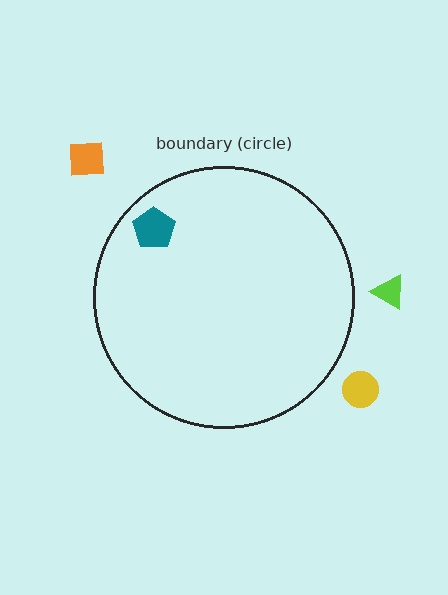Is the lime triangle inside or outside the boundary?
Outside.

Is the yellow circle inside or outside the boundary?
Outside.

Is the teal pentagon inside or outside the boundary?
Inside.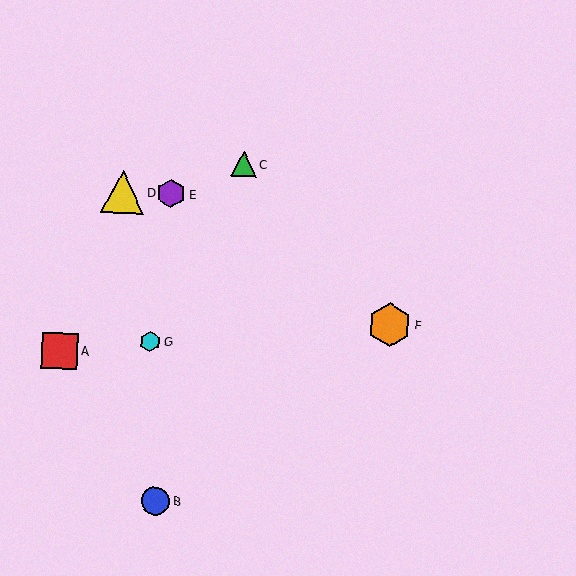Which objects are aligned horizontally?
Objects D, E are aligned horizontally.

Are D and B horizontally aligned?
No, D is at y≈191 and B is at y≈501.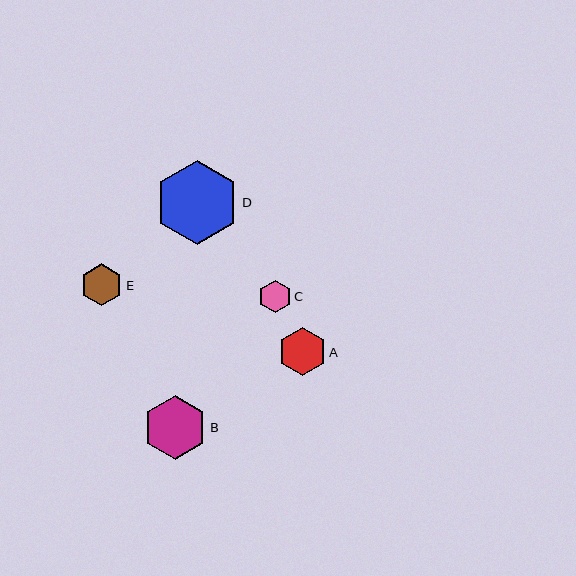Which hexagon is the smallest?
Hexagon C is the smallest with a size of approximately 33 pixels.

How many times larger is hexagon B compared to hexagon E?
Hexagon B is approximately 1.5 times the size of hexagon E.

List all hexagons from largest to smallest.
From largest to smallest: D, B, A, E, C.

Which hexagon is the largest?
Hexagon D is the largest with a size of approximately 84 pixels.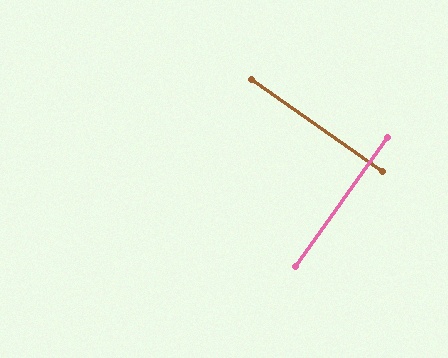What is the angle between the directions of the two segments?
Approximately 90 degrees.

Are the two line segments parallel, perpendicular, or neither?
Perpendicular — they meet at approximately 90°.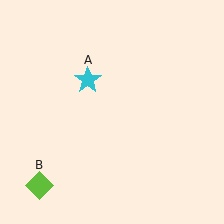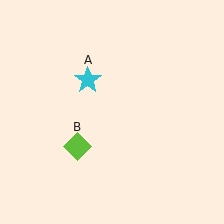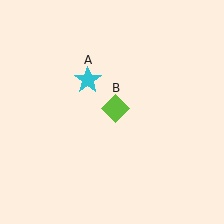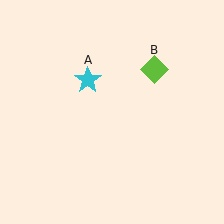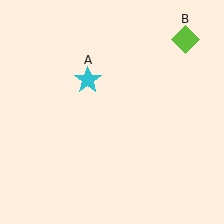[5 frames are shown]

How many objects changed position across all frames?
1 object changed position: lime diamond (object B).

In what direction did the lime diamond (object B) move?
The lime diamond (object B) moved up and to the right.